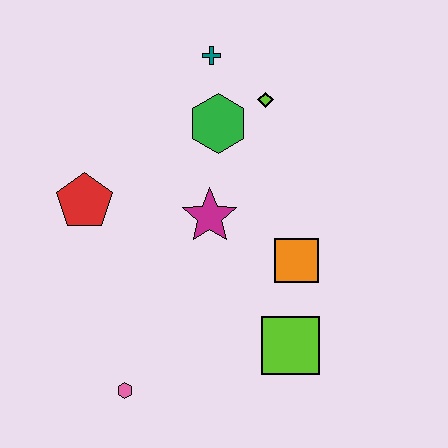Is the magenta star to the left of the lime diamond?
Yes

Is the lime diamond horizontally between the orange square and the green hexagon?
Yes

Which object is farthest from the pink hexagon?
The teal cross is farthest from the pink hexagon.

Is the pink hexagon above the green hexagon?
No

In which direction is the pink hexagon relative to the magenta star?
The pink hexagon is below the magenta star.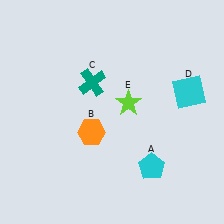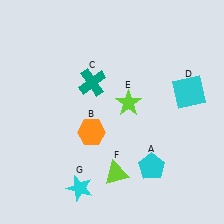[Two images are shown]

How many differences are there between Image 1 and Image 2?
There are 2 differences between the two images.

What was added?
A lime triangle (F), a cyan star (G) were added in Image 2.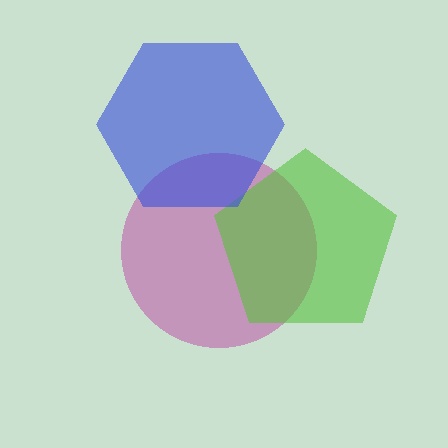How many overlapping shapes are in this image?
There are 3 overlapping shapes in the image.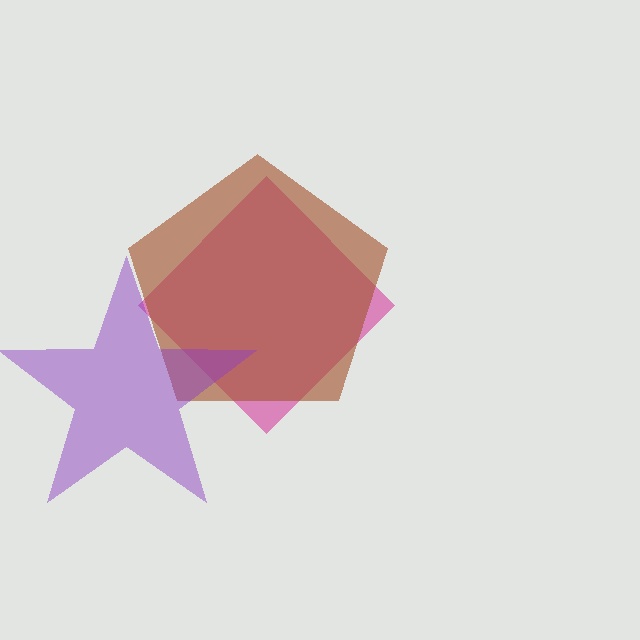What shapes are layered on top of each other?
The layered shapes are: a magenta diamond, a brown pentagon, a purple star.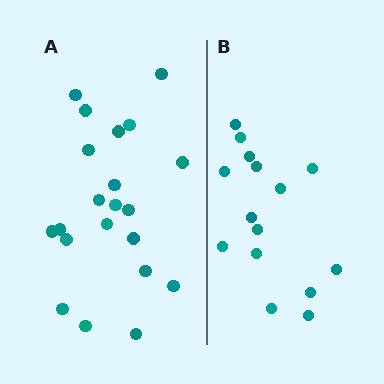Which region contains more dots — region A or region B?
Region A (the left region) has more dots.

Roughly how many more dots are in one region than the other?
Region A has about 6 more dots than region B.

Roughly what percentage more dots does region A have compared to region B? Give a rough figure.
About 40% more.